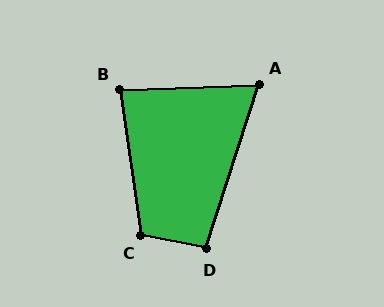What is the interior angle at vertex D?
Approximately 96 degrees (obtuse).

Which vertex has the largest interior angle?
C, at approximately 110 degrees.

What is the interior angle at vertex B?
Approximately 84 degrees (acute).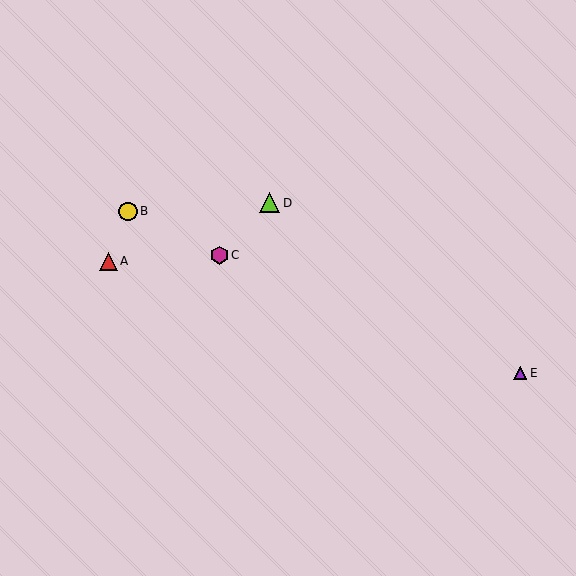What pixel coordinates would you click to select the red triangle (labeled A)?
Click at (108, 261) to select the red triangle A.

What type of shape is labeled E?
Shape E is a purple triangle.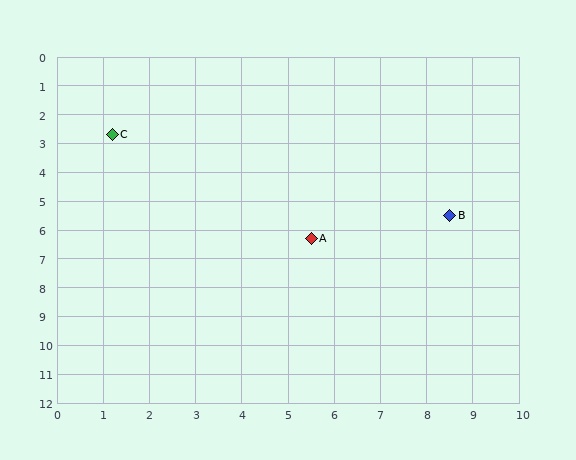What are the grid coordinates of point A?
Point A is at approximately (5.5, 6.3).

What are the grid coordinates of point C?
Point C is at approximately (1.2, 2.7).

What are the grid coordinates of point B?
Point B is at approximately (8.5, 5.5).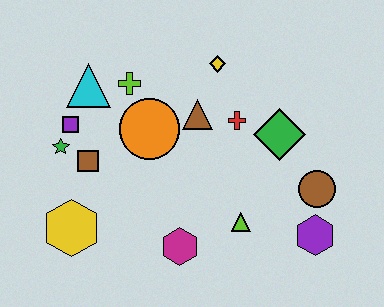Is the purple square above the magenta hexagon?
Yes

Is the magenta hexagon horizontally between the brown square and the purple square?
No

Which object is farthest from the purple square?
The purple hexagon is farthest from the purple square.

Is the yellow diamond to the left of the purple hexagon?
Yes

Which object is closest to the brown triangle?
The red cross is closest to the brown triangle.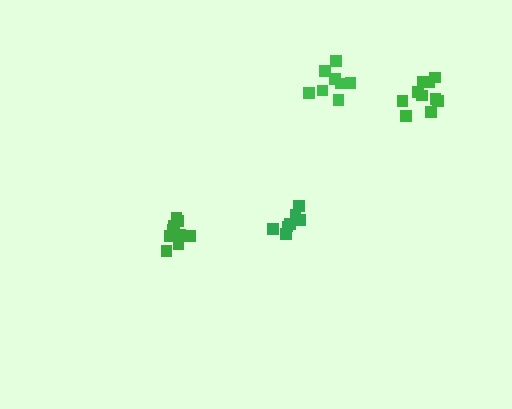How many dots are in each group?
Group 1: 10 dots, Group 2: 8 dots, Group 3: 7 dots, Group 4: 11 dots (36 total).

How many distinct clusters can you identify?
There are 4 distinct clusters.